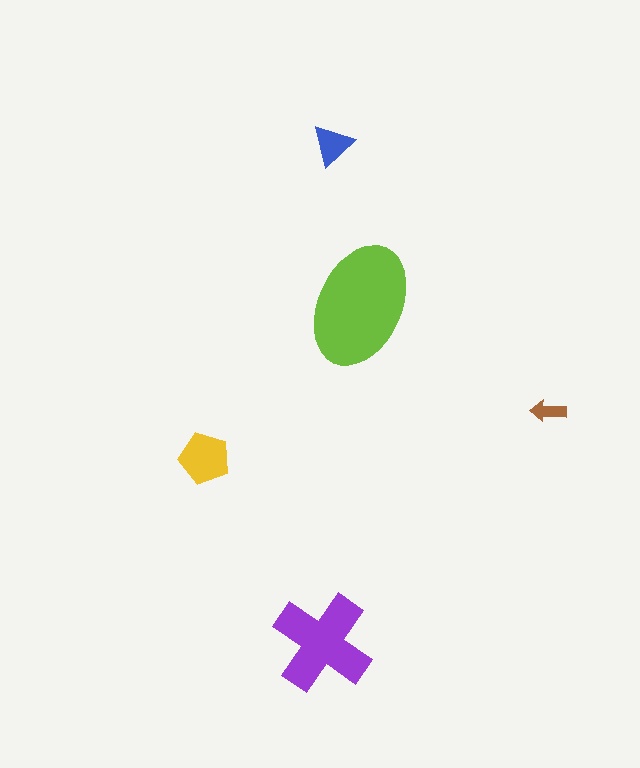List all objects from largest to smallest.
The lime ellipse, the purple cross, the yellow pentagon, the blue triangle, the brown arrow.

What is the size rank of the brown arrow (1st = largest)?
5th.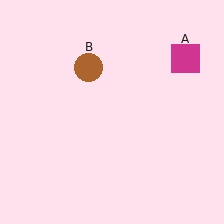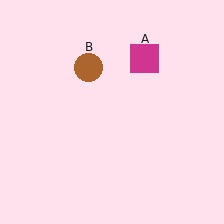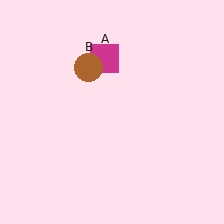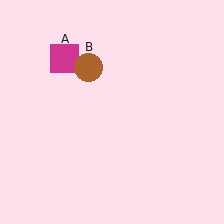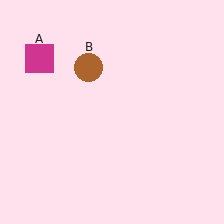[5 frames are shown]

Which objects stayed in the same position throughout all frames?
Brown circle (object B) remained stationary.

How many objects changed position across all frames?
1 object changed position: magenta square (object A).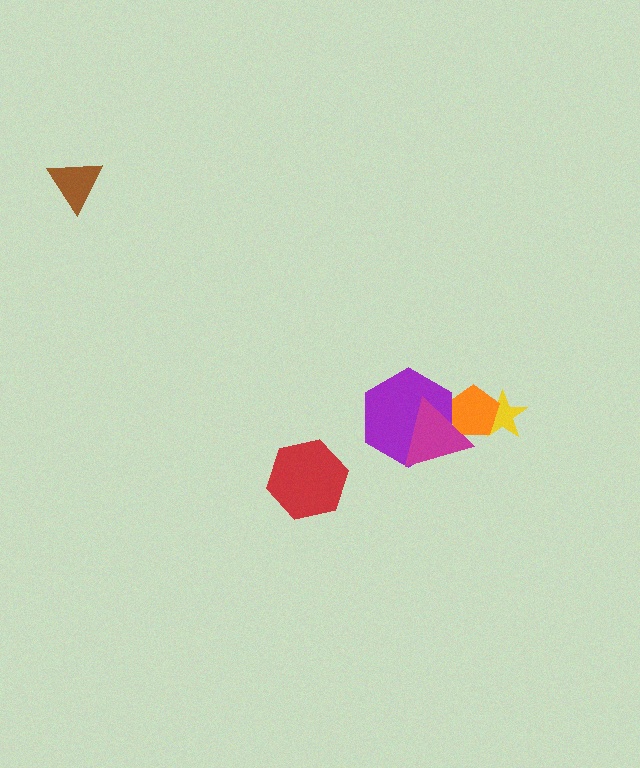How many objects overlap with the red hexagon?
0 objects overlap with the red hexagon.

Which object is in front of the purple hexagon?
The magenta triangle is in front of the purple hexagon.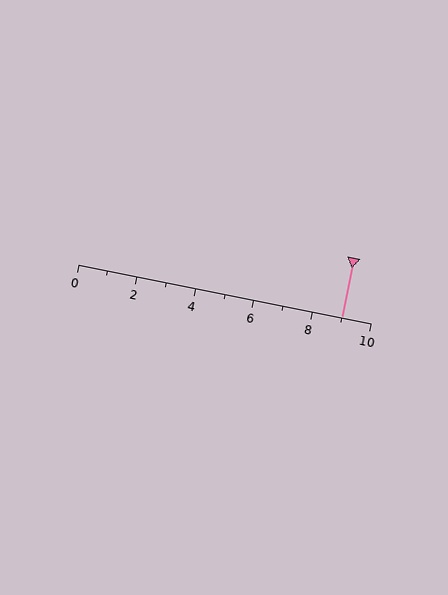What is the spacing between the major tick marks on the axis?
The major ticks are spaced 2 apart.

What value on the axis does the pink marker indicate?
The marker indicates approximately 9.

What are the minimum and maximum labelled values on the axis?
The axis runs from 0 to 10.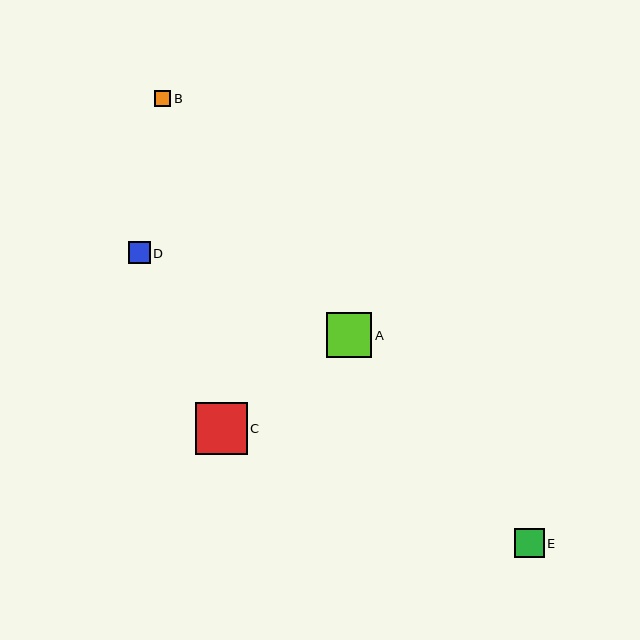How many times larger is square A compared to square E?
Square A is approximately 1.5 times the size of square E.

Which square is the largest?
Square C is the largest with a size of approximately 52 pixels.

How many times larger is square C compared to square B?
Square C is approximately 3.1 times the size of square B.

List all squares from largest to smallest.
From largest to smallest: C, A, E, D, B.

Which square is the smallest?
Square B is the smallest with a size of approximately 16 pixels.